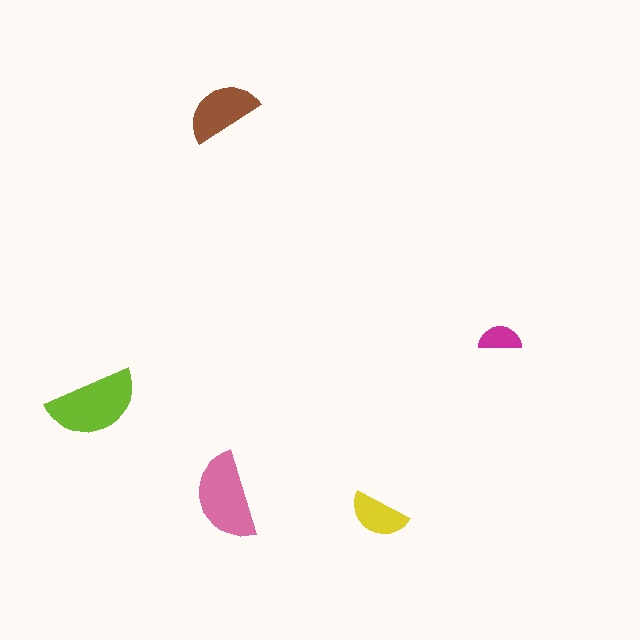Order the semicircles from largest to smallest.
the lime one, the pink one, the brown one, the yellow one, the magenta one.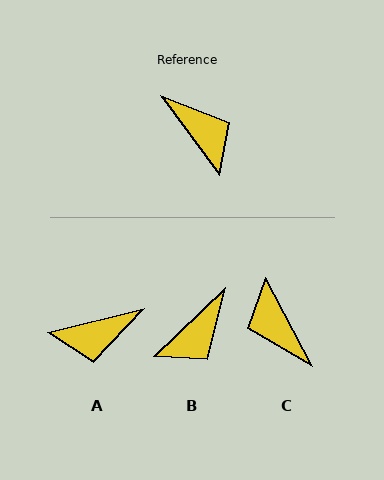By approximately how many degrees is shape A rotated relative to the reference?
Approximately 113 degrees clockwise.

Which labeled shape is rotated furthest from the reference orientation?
C, about 171 degrees away.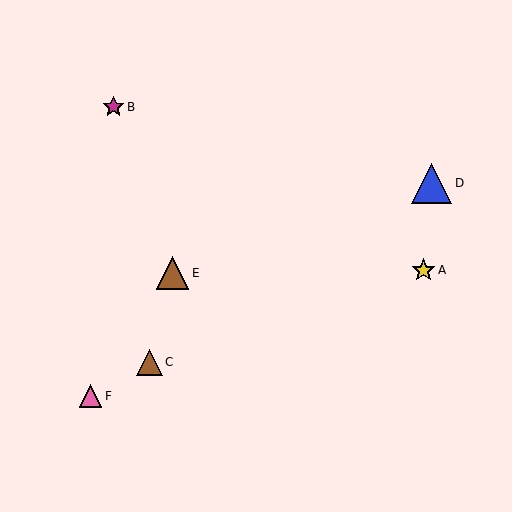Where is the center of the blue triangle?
The center of the blue triangle is at (432, 183).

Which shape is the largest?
The blue triangle (labeled D) is the largest.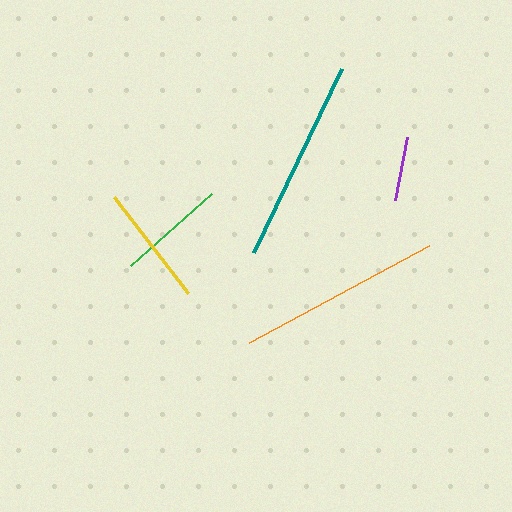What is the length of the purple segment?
The purple segment is approximately 64 pixels long.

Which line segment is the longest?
The orange line is the longest at approximately 205 pixels.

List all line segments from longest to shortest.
From longest to shortest: orange, teal, yellow, green, purple.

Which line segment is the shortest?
The purple line is the shortest at approximately 64 pixels.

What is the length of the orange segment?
The orange segment is approximately 205 pixels long.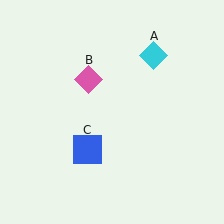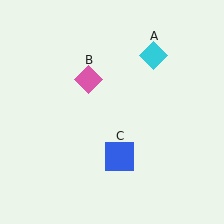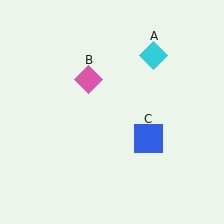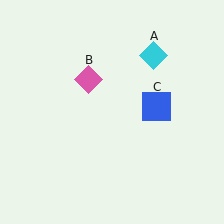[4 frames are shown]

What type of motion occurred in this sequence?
The blue square (object C) rotated counterclockwise around the center of the scene.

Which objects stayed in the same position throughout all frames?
Cyan diamond (object A) and pink diamond (object B) remained stationary.